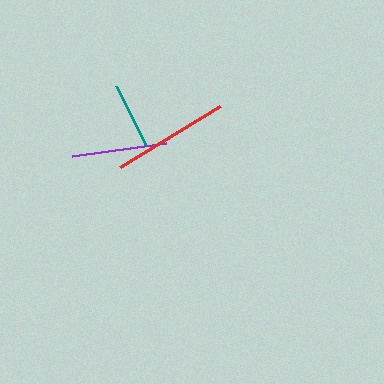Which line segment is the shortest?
The teal line is the shortest at approximately 66 pixels.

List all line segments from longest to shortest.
From longest to shortest: red, purple, teal.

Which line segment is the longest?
The red line is the longest at approximately 118 pixels.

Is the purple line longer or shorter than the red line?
The red line is longer than the purple line.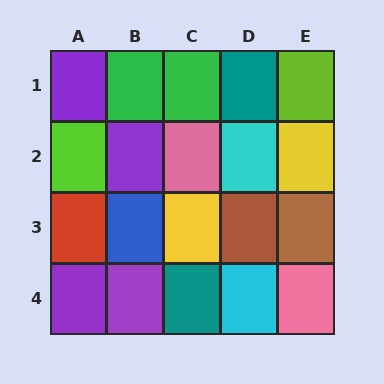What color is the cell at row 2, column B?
Purple.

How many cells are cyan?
2 cells are cyan.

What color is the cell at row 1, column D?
Teal.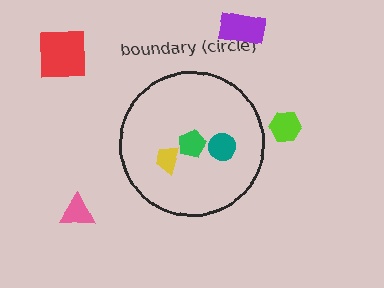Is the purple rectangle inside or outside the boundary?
Outside.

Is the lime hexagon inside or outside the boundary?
Outside.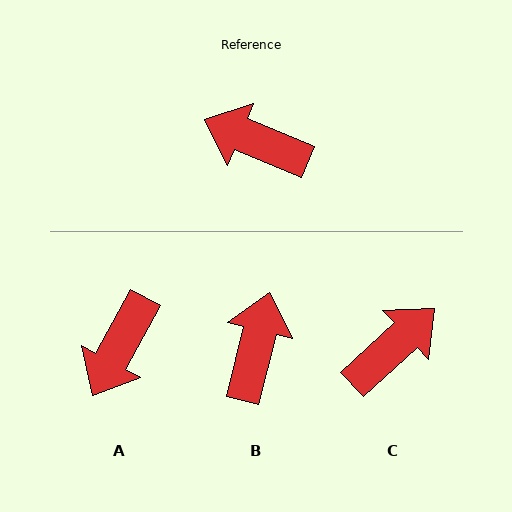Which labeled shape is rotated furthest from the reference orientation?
C, about 114 degrees away.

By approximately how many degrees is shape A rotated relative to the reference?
Approximately 84 degrees counter-clockwise.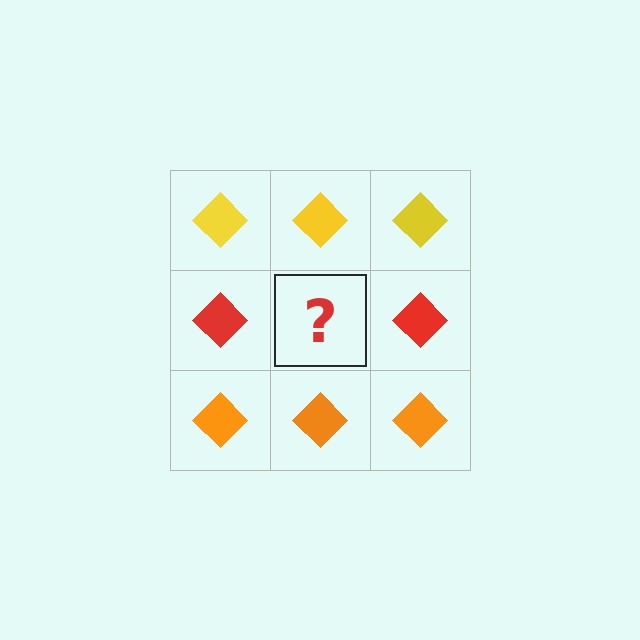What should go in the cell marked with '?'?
The missing cell should contain a red diamond.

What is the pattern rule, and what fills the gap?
The rule is that each row has a consistent color. The gap should be filled with a red diamond.